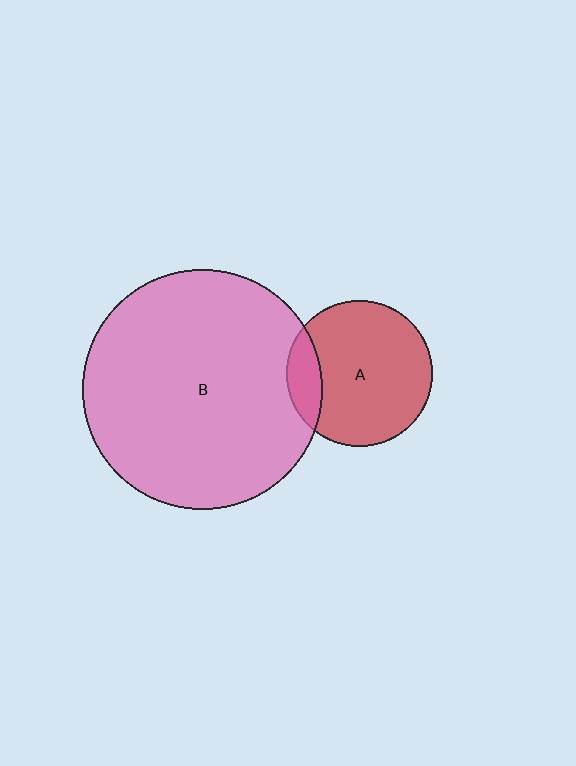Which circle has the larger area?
Circle B (pink).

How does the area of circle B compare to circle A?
Approximately 2.7 times.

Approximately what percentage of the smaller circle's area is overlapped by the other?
Approximately 15%.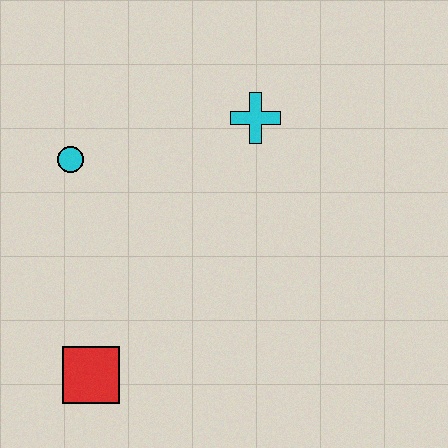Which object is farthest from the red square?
The cyan cross is farthest from the red square.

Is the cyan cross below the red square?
No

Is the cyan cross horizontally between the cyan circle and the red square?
No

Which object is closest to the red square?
The cyan circle is closest to the red square.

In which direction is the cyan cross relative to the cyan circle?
The cyan cross is to the right of the cyan circle.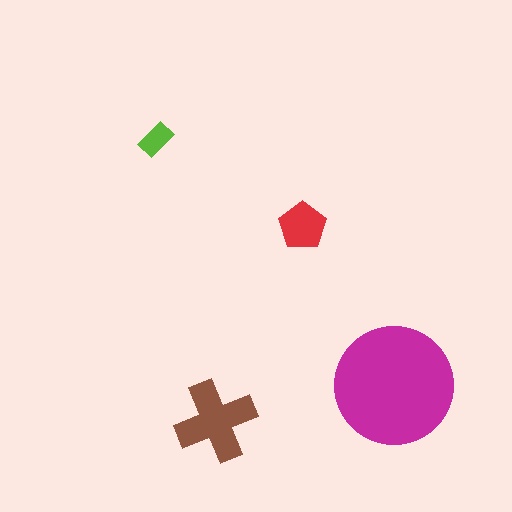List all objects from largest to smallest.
The magenta circle, the brown cross, the red pentagon, the lime rectangle.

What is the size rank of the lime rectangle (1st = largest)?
4th.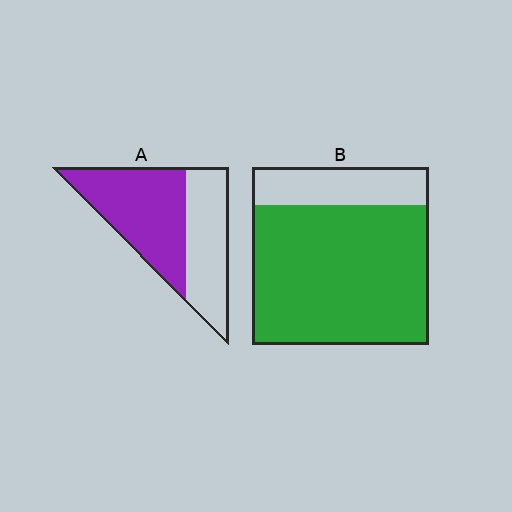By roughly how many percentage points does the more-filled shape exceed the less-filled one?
By roughly 20 percentage points (B over A).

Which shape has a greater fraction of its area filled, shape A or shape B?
Shape B.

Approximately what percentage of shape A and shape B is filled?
A is approximately 55% and B is approximately 80%.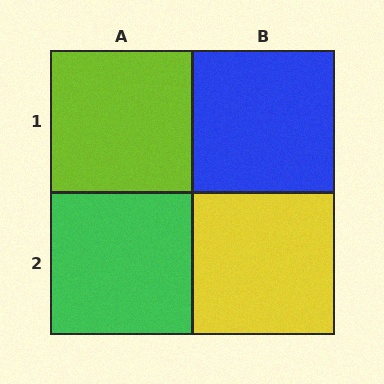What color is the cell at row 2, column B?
Yellow.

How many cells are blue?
1 cell is blue.